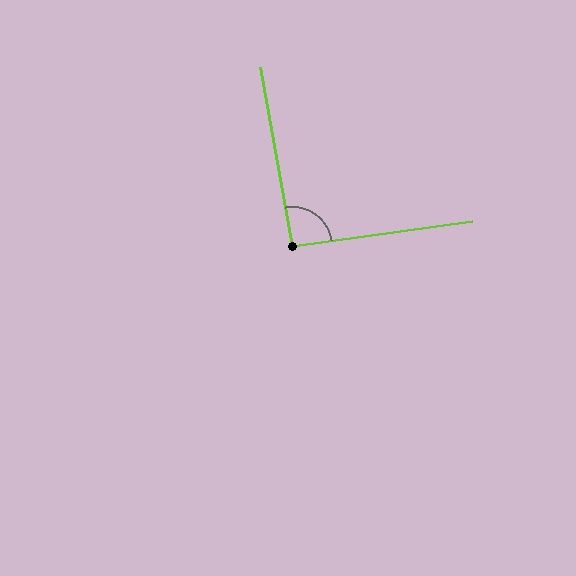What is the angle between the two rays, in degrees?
Approximately 92 degrees.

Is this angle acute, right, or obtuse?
It is approximately a right angle.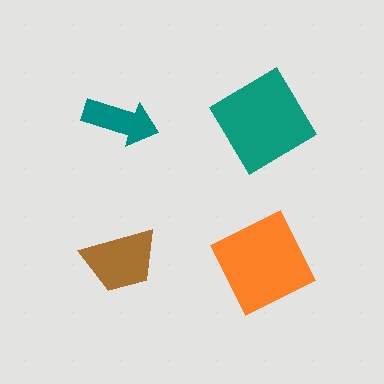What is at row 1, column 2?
A teal diamond.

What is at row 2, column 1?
A brown trapezoid.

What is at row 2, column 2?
An orange square.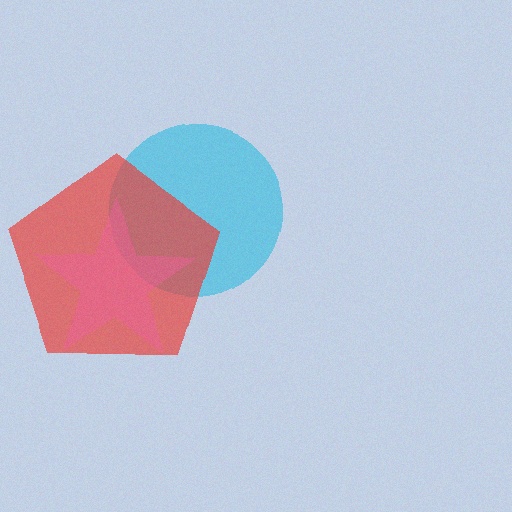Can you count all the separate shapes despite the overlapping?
Yes, there are 3 separate shapes.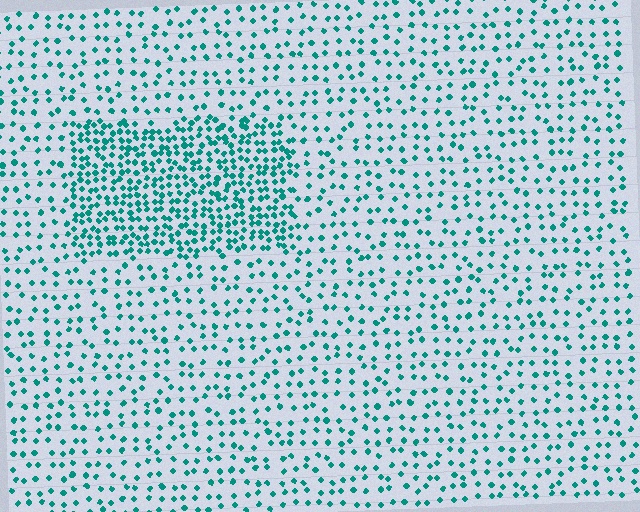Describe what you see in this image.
The image contains small teal elements arranged at two different densities. A rectangle-shaped region is visible where the elements are more densely packed than the surrounding area.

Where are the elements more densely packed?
The elements are more densely packed inside the rectangle boundary.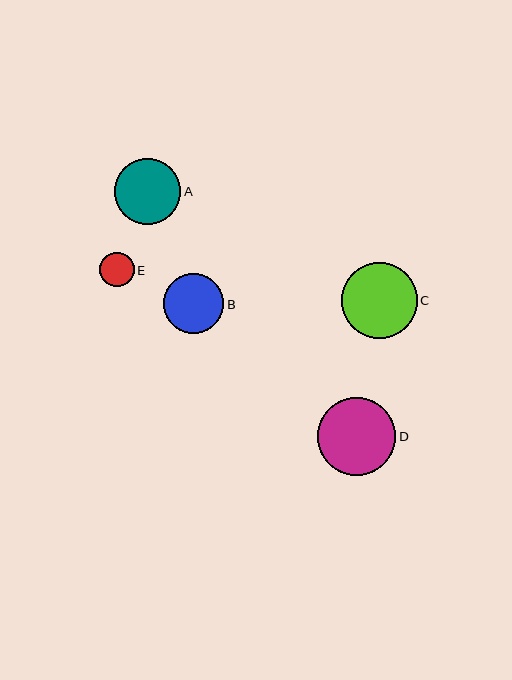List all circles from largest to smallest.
From largest to smallest: D, C, A, B, E.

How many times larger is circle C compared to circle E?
Circle C is approximately 2.2 times the size of circle E.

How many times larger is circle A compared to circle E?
Circle A is approximately 1.9 times the size of circle E.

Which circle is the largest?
Circle D is the largest with a size of approximately 78 pixels.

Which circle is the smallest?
Circle E is the smallest with a size of approximately 34 pixels.